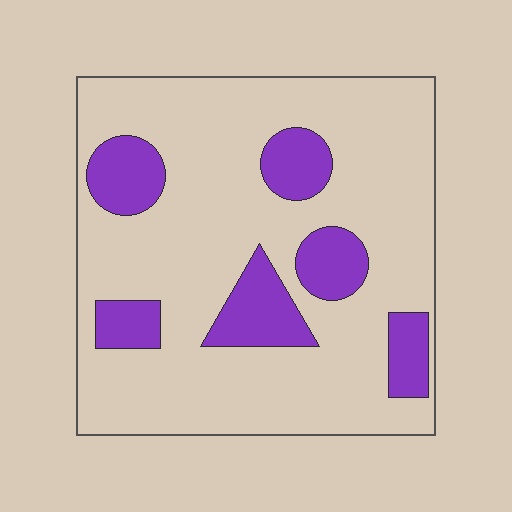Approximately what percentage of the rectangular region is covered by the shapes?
Approximately 20%.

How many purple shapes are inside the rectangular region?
6.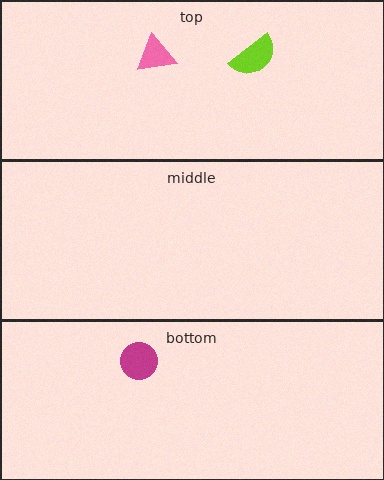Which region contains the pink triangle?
The top region.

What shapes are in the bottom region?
The magenta circle.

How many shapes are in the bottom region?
1.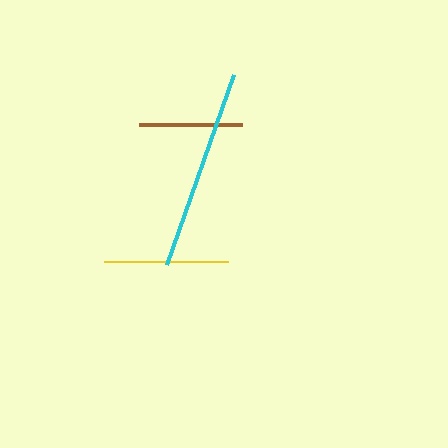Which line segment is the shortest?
The brown line is the shortest at approximately 103 pixels.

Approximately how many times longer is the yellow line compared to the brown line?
The yellow line is approximately 1.2 times the length of the brown line.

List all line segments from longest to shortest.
From longest to shortest: cyan, yellow, brown.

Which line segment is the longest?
The cyan line is the longest at approximately 201 pixels.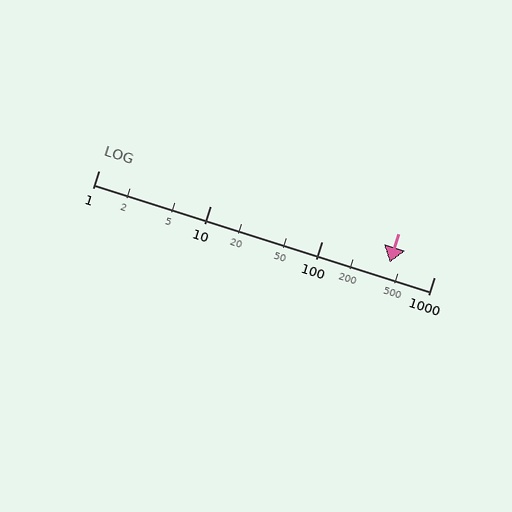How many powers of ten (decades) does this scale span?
The scale spans 3 decades, from 1 to 1000.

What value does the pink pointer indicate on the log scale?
The pointer indicates approximately 400.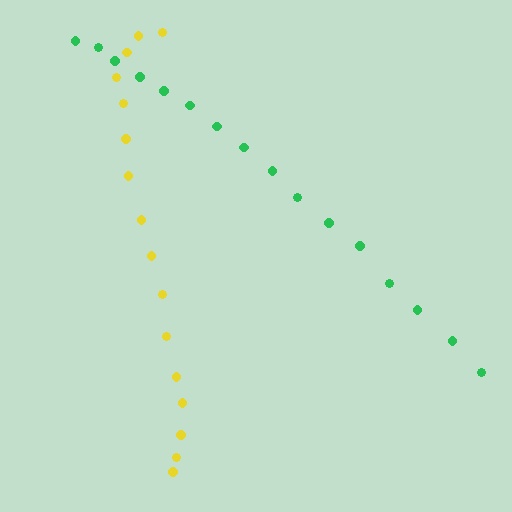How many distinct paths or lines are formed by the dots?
There are 2 distinct paths.